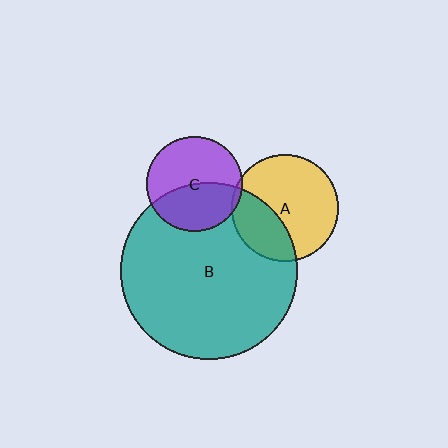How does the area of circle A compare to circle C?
Approximately 1.3 times.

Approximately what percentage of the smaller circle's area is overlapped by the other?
Approximately 45%.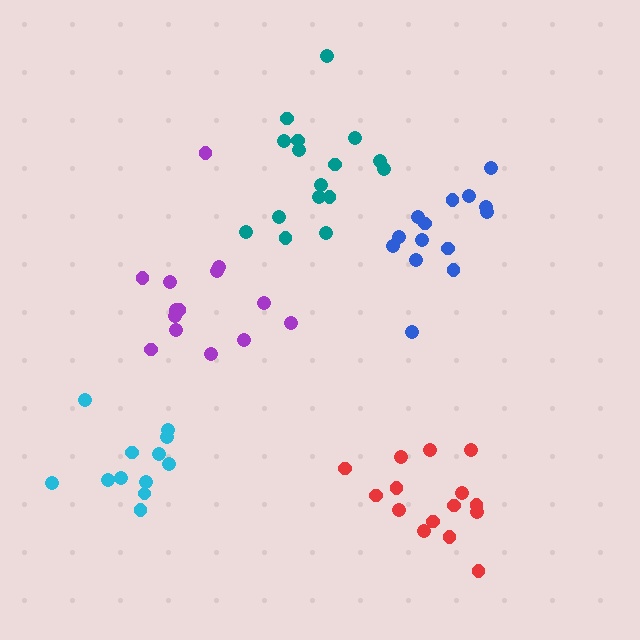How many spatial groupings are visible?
There are 5 spatial groupings.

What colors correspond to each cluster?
The clusters are colored: purple, cyan, red, blue, teal.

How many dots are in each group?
Group 1: 14 dots, Group 2: 12 dots, Group 3: 15 dots, Group 4: 14 dots, Group 5: 16 dots (71 total).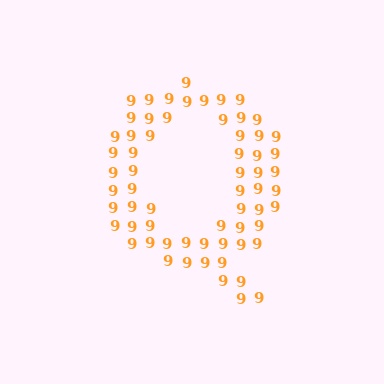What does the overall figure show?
The overall figure shows the letter Q.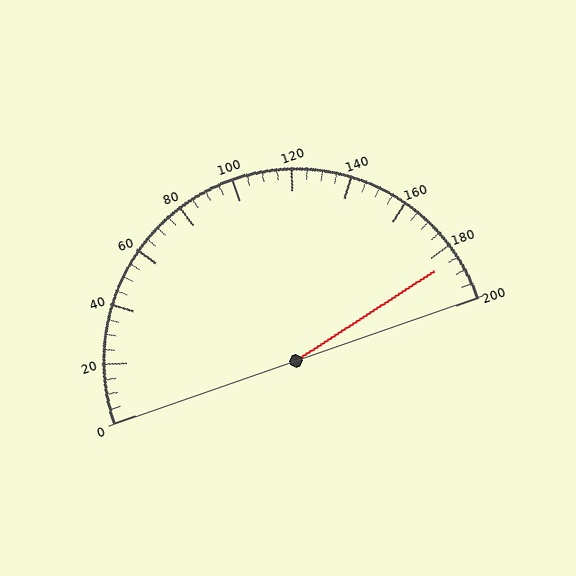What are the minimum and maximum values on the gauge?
The gauge ranges from 0 to 200.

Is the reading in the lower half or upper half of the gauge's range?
The reading is in the upper half of the range (0 to 200).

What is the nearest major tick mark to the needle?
The nearest major tick mark is 180.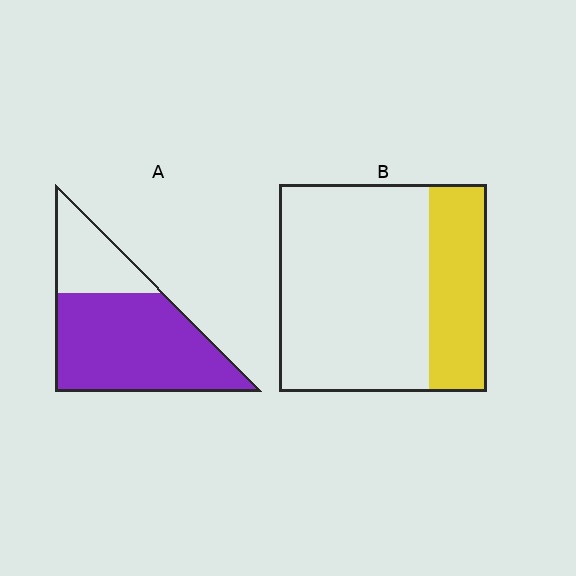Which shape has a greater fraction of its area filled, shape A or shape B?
Shape A.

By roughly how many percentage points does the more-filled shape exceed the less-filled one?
By roughly 45 percentage points (A over B).